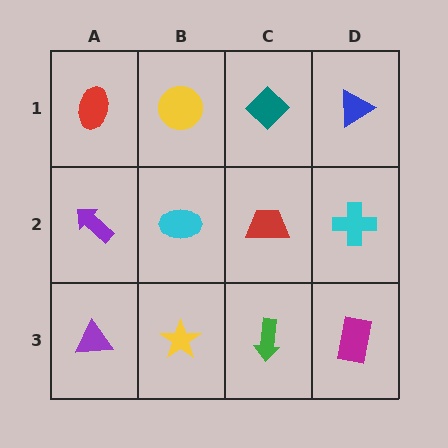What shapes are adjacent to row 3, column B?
A cyan ellipse (row 2, column B), a purple triangle (row 3, column A), a green arrow (row 3, column C).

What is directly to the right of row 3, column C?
A magenta rectangle.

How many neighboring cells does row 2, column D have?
3.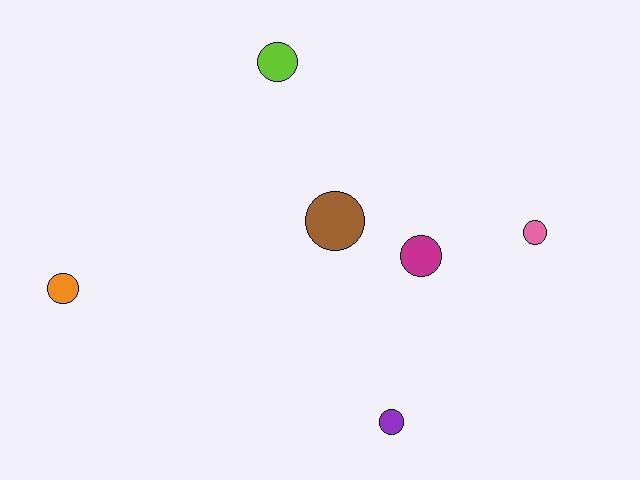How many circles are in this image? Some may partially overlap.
There are 6 circles.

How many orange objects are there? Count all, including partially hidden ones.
There is 1 orange object.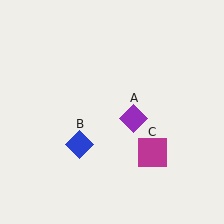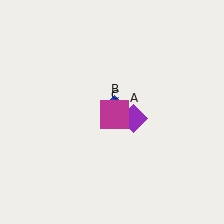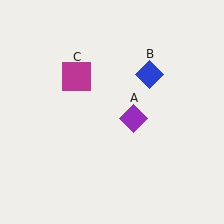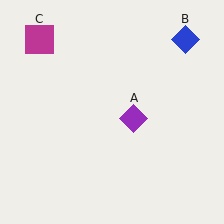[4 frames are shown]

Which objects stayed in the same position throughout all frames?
Purple diamond (object A) remained stationary.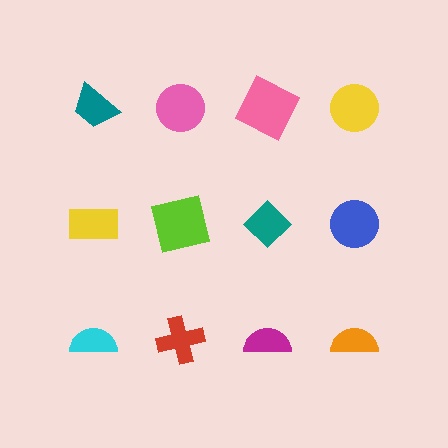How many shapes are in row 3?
4 shapes.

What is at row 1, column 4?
A yellow circle.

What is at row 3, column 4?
An orange semicircle.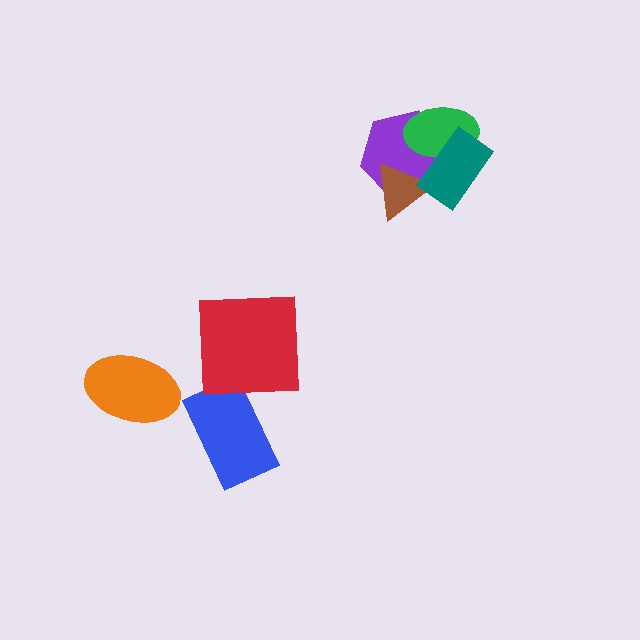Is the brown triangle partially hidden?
Yes, it is partially covered by another shape.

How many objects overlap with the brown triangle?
2 objects overlap with the brown triangle.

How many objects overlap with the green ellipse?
2 objects overlap with the green ellipse.